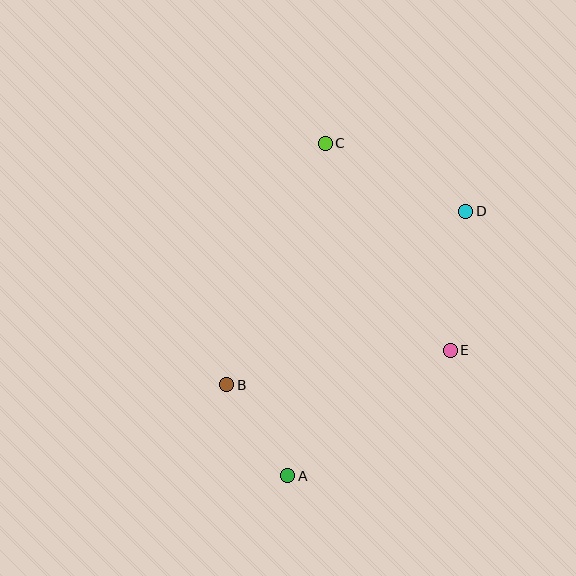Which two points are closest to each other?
Points A and B are closest to each other.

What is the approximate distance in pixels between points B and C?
The distance between B and C is approximately 261 pixels.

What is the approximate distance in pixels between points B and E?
The distance between B and E is approximately 226 pixels.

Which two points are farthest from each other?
Points A and C are farthest from each other.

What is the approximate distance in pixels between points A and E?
The distance between A and E is approximately 205 pixels.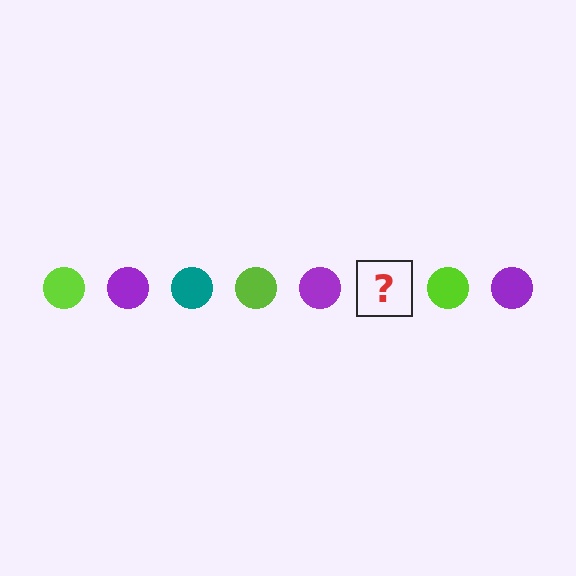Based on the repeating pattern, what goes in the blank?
The blank should be a teal circle.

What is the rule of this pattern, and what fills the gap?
The rule is that the pattern cycles through lime, purple, teal circles. The gap should be filled with a teal circle.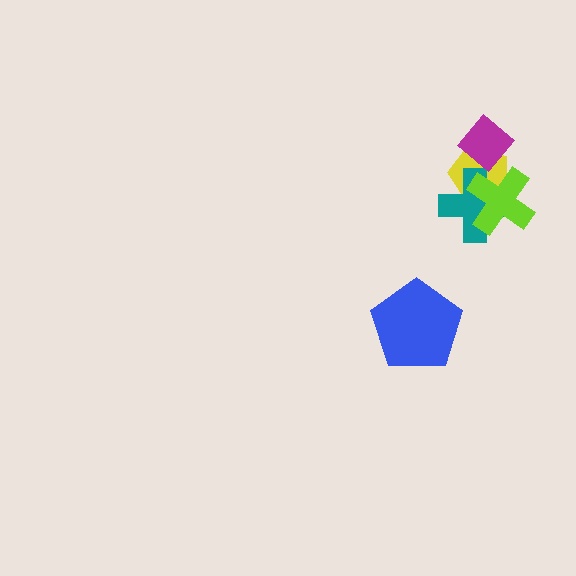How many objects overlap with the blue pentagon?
0 objects overlap with the blue pentagon.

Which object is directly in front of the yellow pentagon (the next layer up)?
The teal cross is directly in front of the yellow pentagon.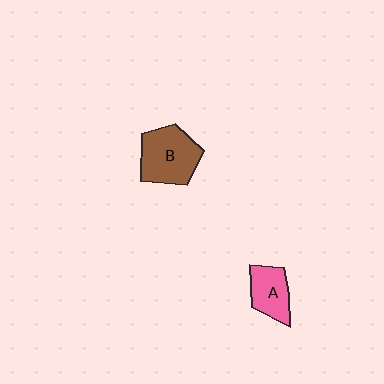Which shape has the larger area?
Shape B (brown).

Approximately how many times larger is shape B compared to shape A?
Approximately 1.5 times.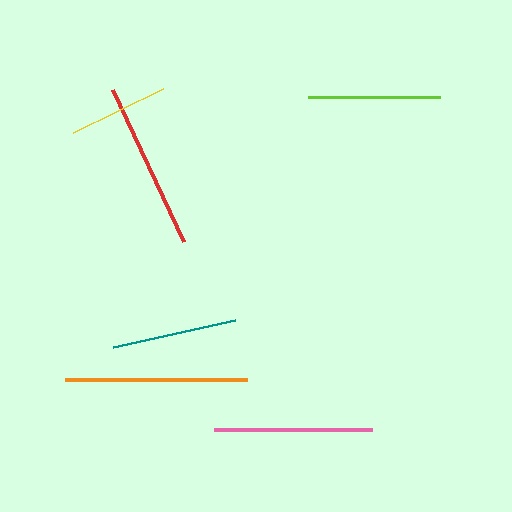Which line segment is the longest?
The orange line is the longest at approximately 182 pixels.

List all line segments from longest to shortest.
From longest to shortest: orange, red, pink, lime, teal, yellow.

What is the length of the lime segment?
The lime segment is approximately 132 pixels long.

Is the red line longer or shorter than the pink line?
The red line is longer than the pink line.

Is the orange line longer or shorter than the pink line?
The orange line is longer than the pink line.